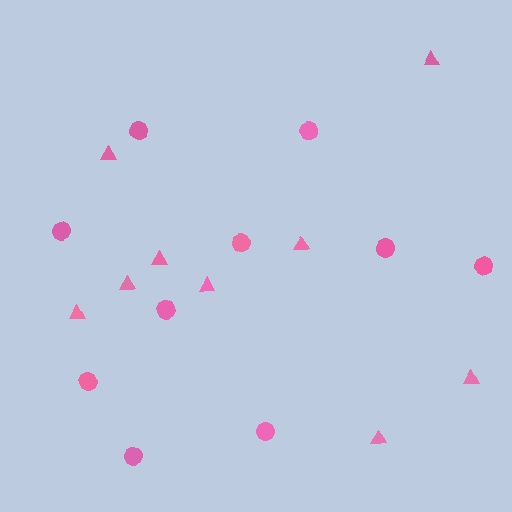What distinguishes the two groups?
There are 2 groups: one group of triangles (9) and one group of circles (10).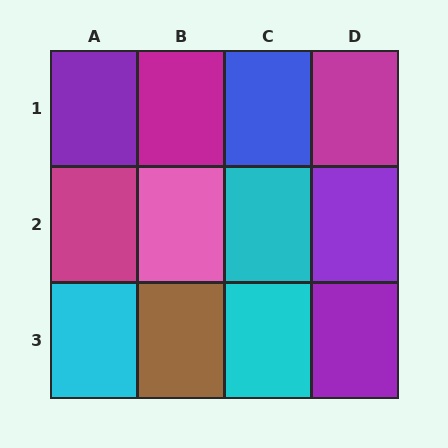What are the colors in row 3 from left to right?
Cyan, brown, cyan, purple.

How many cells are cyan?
3 cells are cyan.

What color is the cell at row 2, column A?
Magenta.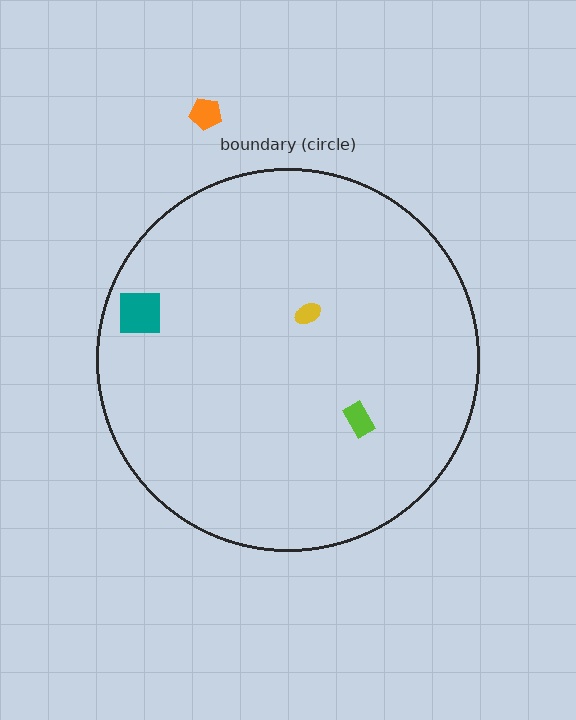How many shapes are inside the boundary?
3 inside, 1 outside.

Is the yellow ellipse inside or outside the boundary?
Inside.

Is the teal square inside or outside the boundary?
Inside.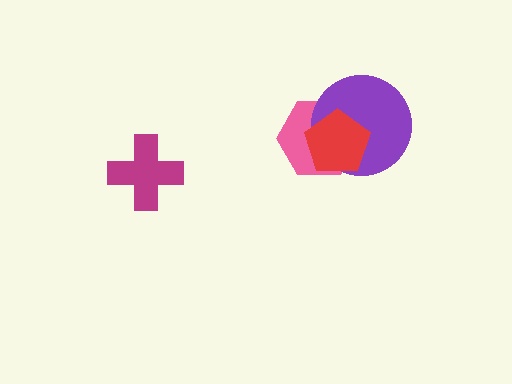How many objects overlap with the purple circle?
2 objects overlap with the purple circle.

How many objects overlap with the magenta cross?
0 objects overlap with the magenta cross.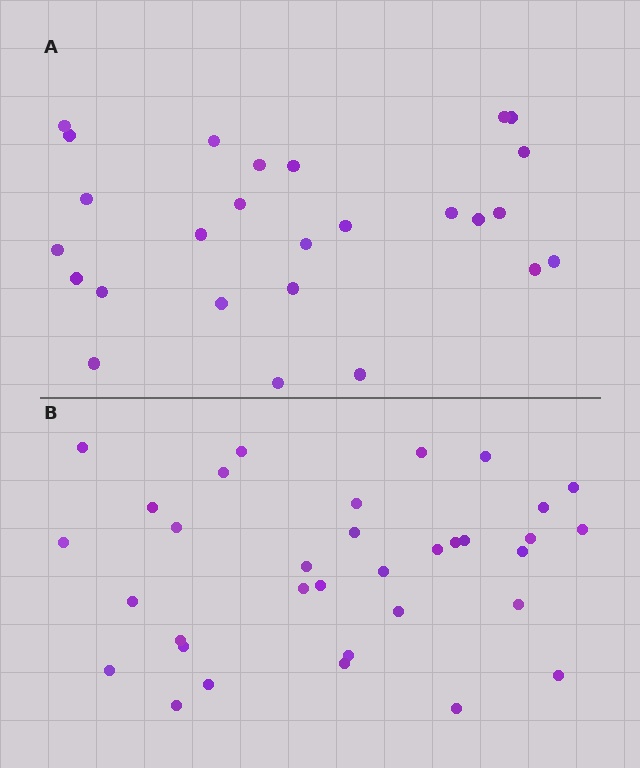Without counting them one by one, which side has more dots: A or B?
Region B (the bottom region) has more dots.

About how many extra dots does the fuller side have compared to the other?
Region B has roughly 8 or so more dots than region A.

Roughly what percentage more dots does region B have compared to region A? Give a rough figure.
About 30% more.